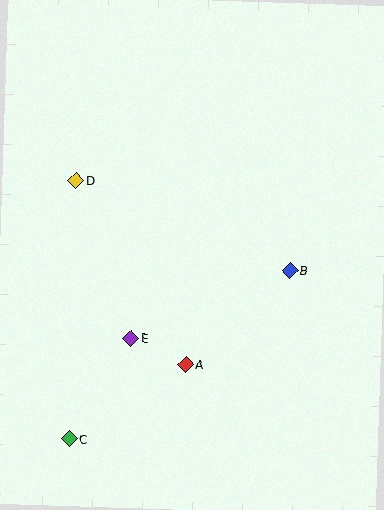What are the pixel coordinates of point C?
Point C is at (69, 439).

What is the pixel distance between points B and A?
The distance between B and A is 140 pixels.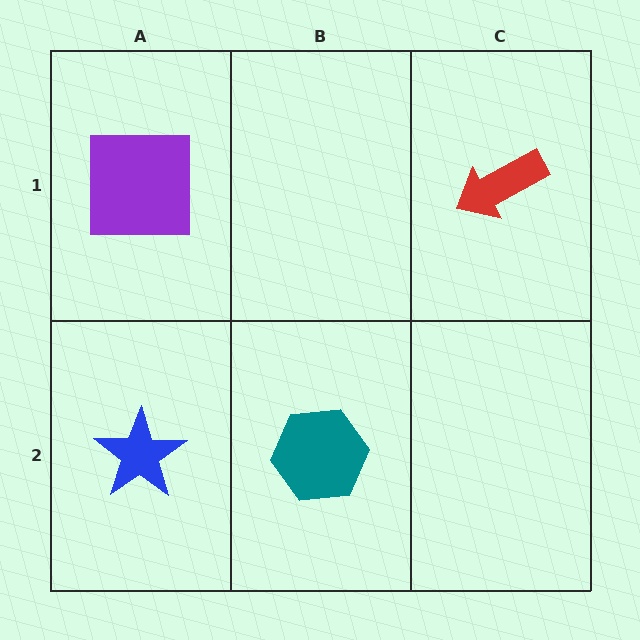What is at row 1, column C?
A red arrow.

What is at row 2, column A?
A blue star.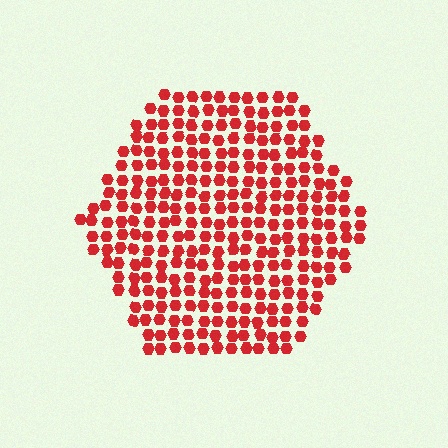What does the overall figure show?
The overall figure shows a hexagon.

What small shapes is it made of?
It is made of small hexagons.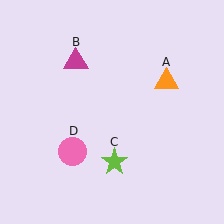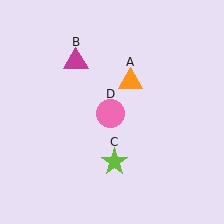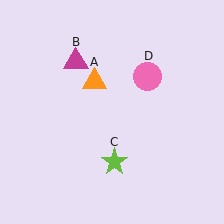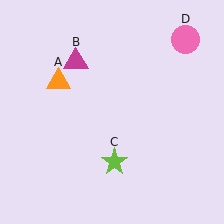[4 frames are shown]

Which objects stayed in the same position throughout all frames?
Magenta triangle (object B) and lime star (object C) remained stationary.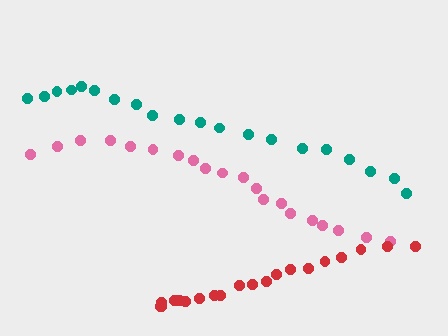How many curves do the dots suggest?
There are 3 distinct paths.